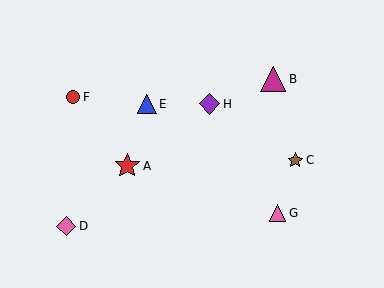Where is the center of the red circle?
The center of the red circle is at (73, 97).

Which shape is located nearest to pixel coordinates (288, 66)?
The magenta triangle (labeled B) at (273, 79) is nearest to that location.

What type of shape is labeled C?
Shape C is a brown star.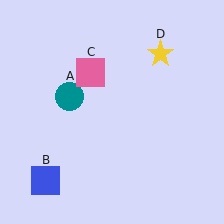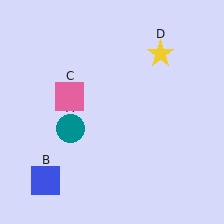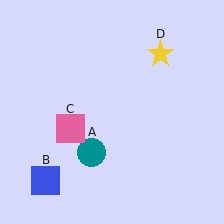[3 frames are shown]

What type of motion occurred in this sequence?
The teal circle (object A), pink square (object C) rotated counterclockwise around the center of the scene.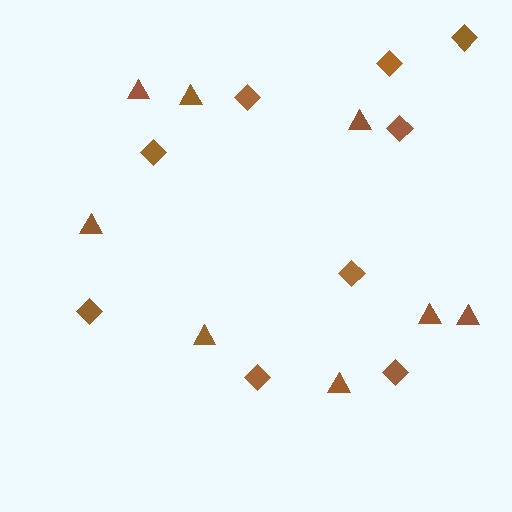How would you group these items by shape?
There are 2 groups: one group of diamonds (9) and one group of triangles (8).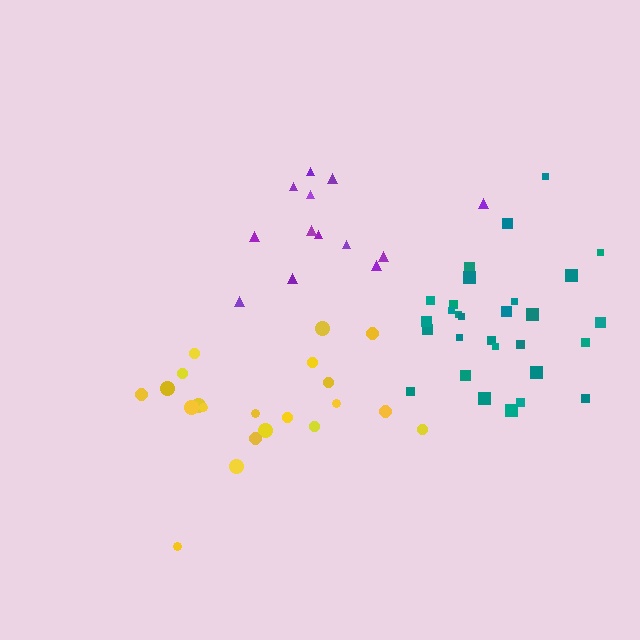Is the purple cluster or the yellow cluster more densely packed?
Yellow.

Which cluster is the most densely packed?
Teal.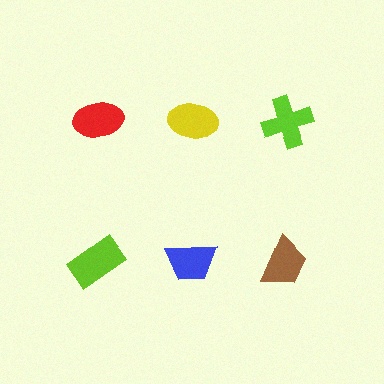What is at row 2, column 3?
A brown trapezoid.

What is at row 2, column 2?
A blue trapezoid.